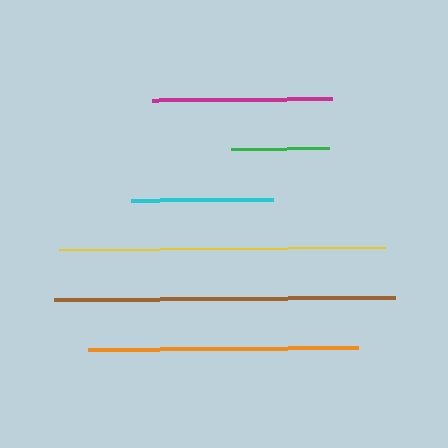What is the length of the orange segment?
The orange segment is approximately 270 pixels long.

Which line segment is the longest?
The brown line is the longest at approximately 341 pixels.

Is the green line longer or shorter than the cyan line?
The cyan line is longer than the green line.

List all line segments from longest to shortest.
From longest to shortest: brown, yellow, orange, magenta, cyan, green.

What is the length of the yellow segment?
The yellow segment is approximately 326 pixels long.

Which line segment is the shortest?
The green line is the shortest at approximately 98 pixels.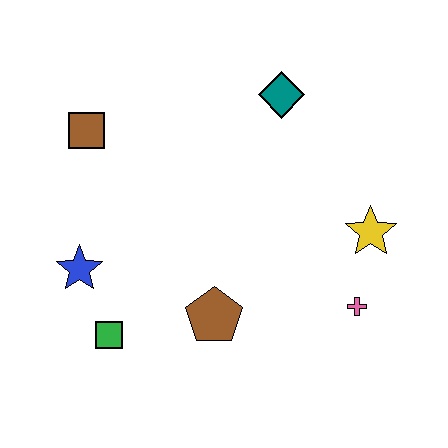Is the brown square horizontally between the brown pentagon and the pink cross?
No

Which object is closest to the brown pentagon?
The green square is closest to the brown pentagon.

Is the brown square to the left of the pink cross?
Yes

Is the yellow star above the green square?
Yes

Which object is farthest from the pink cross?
The brown square is farthest from the pink cross.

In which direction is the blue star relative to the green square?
The blue star is above the green square.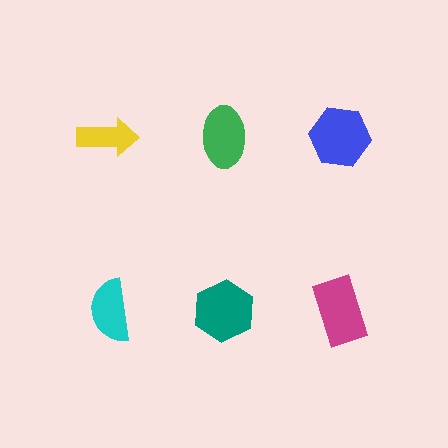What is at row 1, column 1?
A yellow arrow.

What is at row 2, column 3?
A magenta rectangle.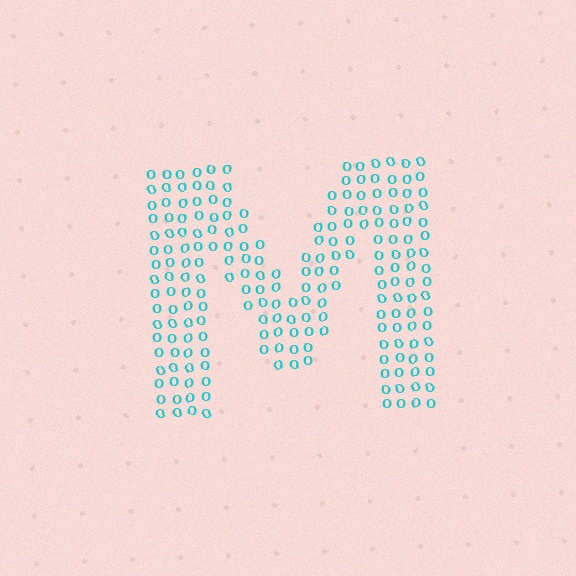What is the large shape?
The large shape is the letter M.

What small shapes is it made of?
It is made of small letter O's.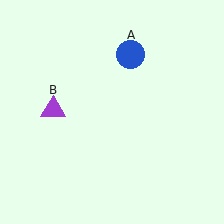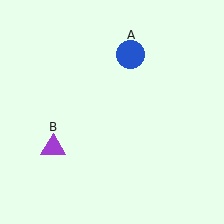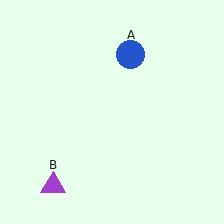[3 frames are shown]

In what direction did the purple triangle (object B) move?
The purple triangle (object B) moved down.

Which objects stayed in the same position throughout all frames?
Blue circle (object A) remained stationary.